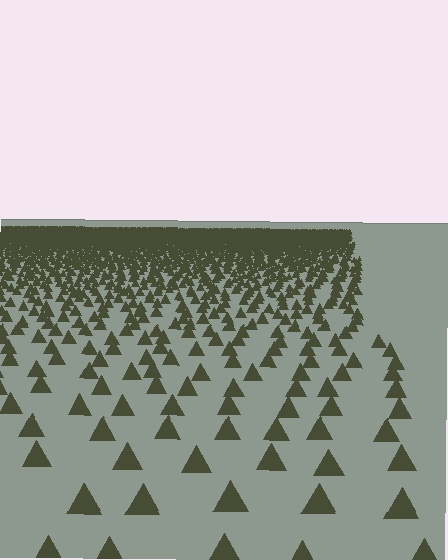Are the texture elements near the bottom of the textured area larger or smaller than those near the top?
Larger. Near the bottom, elements are closer to the viewer and appear at a bigger on-screen size.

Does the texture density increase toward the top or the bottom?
Density increases toward the top.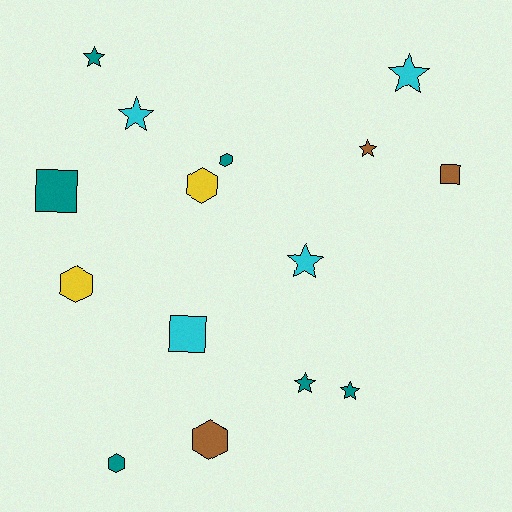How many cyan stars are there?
There are 3 cyan stars.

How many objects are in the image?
There are 15 objects.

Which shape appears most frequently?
Star, with 7 objects.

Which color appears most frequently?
Teal, with 6 objects.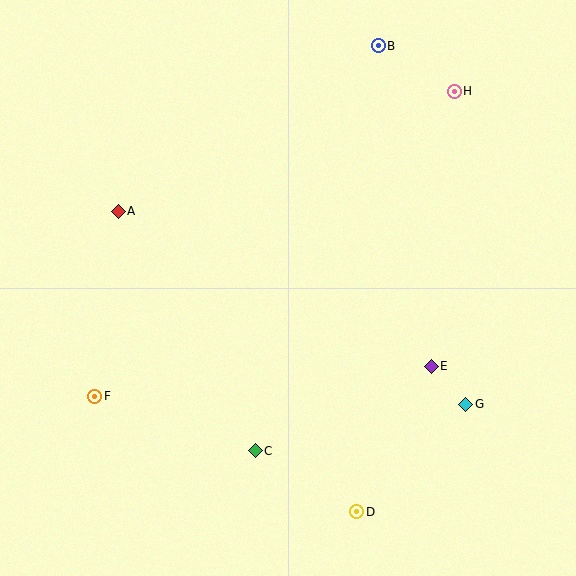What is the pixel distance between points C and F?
The distance between C and F is 169 pixels.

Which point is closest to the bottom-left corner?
Point F is closest to the bottom-left corner.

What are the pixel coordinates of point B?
Point B is at (378, 46).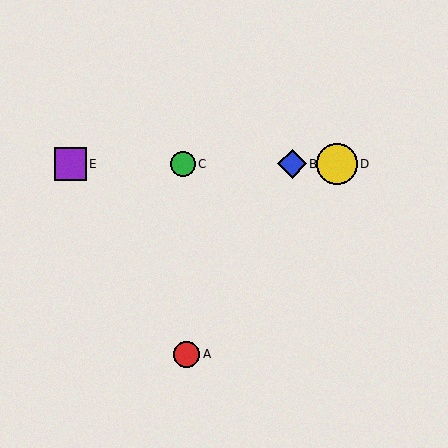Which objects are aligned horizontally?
Objects B, C, D, E are aligned horizontally.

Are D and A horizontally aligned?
No, D is at y≈164 and A is at y≈354.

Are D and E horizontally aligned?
Yes, both are at y≈164.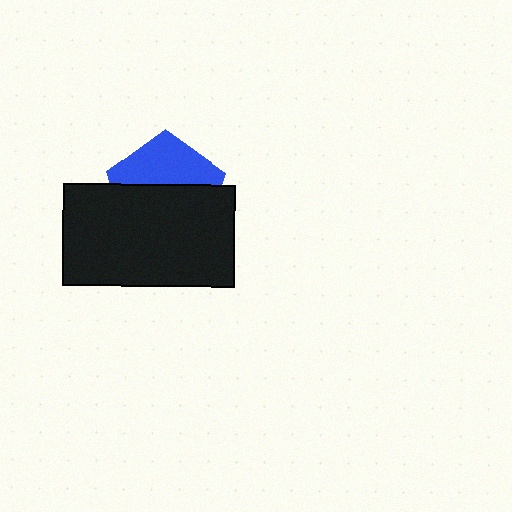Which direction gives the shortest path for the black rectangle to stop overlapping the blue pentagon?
Moving down gives the shortest separation.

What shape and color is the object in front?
The object in front is a black rectangle.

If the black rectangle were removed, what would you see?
You would see the complete blue pentagon.